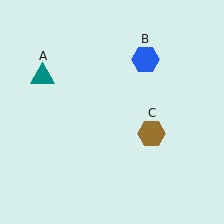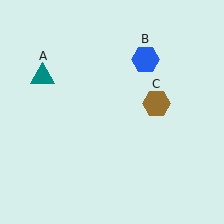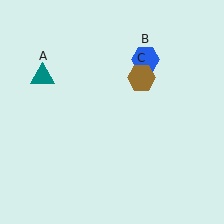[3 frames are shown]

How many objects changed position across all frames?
1 object changed position: brown hexagon (object C).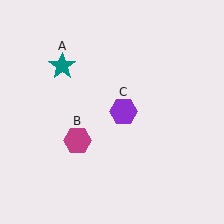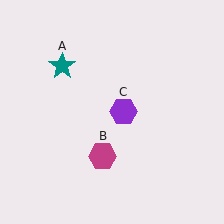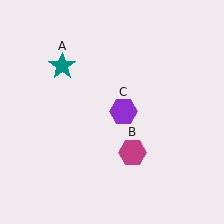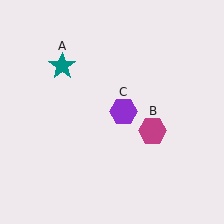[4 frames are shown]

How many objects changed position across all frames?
1 object changed position: magenta hexagon (object B).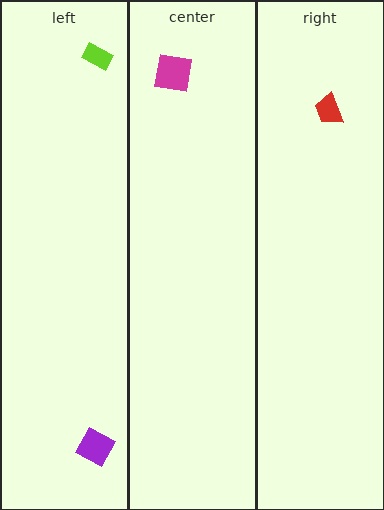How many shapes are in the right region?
1.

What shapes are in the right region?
The red trapezoid.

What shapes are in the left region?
The purple diamond, the lime rectangle.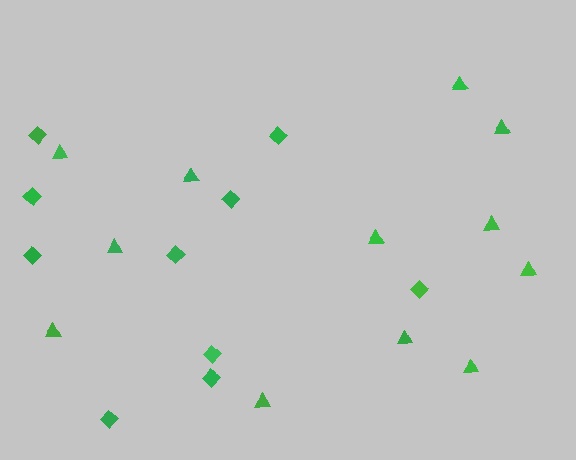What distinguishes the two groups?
There are 2 groups: one group of triangles (12) and one group of diamonds (10).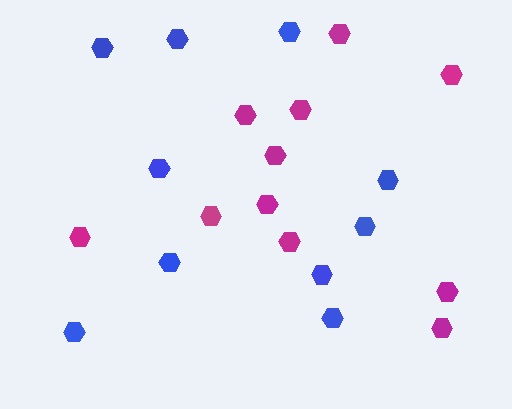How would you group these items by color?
There are 2 groups: one group of blue hexagons (10) and one group of magenta hexagons (11).